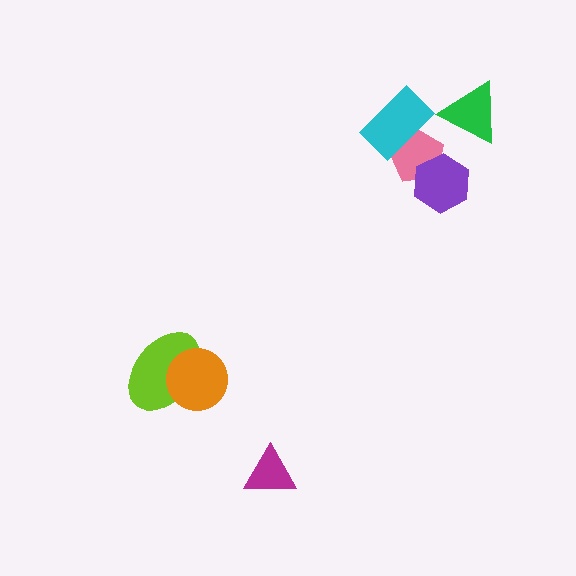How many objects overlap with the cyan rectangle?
1 object overlaps with the cyan rectangle.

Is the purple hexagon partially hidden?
No, no other shape covers it.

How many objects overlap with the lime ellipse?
1 object overlaps with the lime ellipse.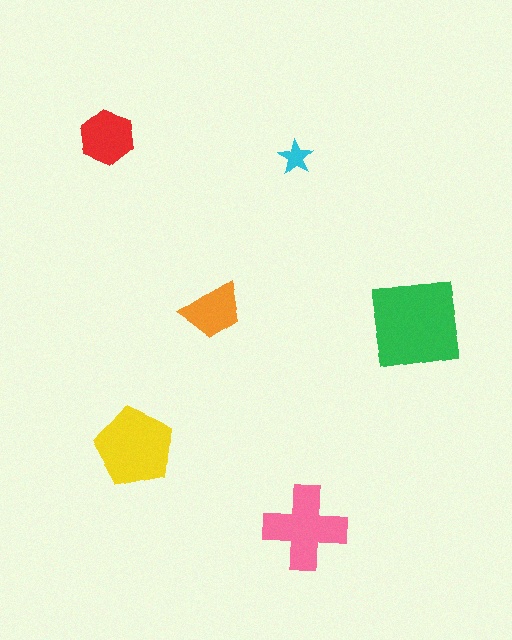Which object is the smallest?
The cyan star.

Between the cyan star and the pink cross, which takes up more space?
The pink cross.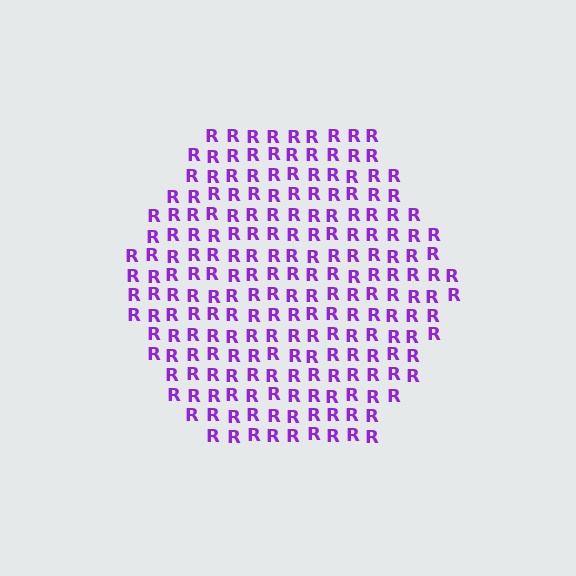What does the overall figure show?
The overall figure shows a hexagon.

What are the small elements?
The small elements are letter R's.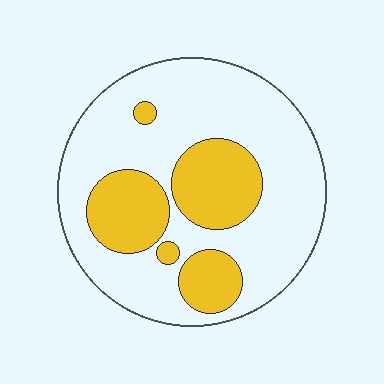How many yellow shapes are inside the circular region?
5.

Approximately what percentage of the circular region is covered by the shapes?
Approximately 30%.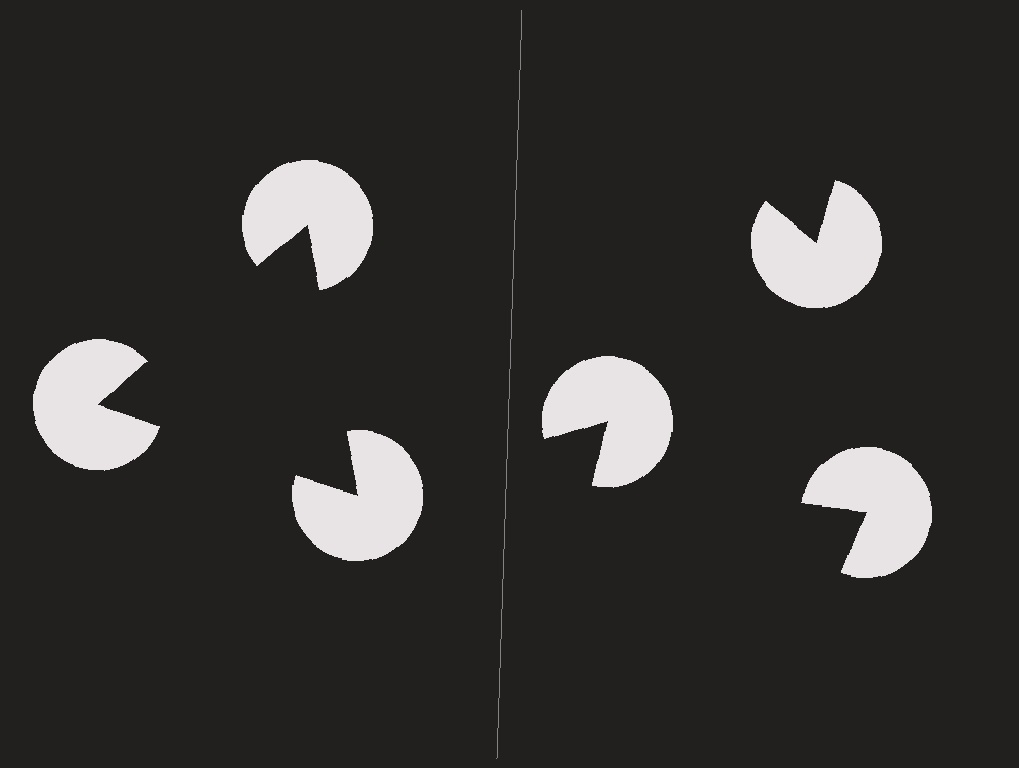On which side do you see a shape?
An illusory triangle appears on the left side. On the right side the wedge cuts are rotated, so no coherent shape forms.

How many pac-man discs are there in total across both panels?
6 — 3 on each side.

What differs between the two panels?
The pac-man discs are positioned identically on both sides; only the wedge orientations differ. On the left they align to a triangle; on the right they are misaligned.